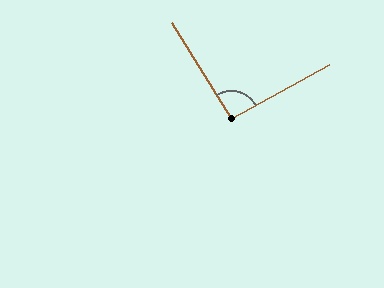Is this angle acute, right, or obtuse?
It is approximately a right angle.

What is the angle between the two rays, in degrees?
Approximately 93 degrees.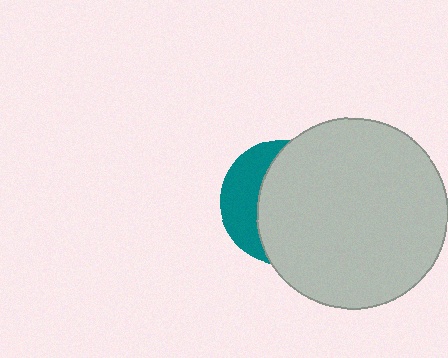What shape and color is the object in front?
The object in front is a light gray circle.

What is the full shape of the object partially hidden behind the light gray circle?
The partially hidden object is a teal circle.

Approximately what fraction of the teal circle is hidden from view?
Roughly 68% of the teal circle is hidden behind the light gray circle.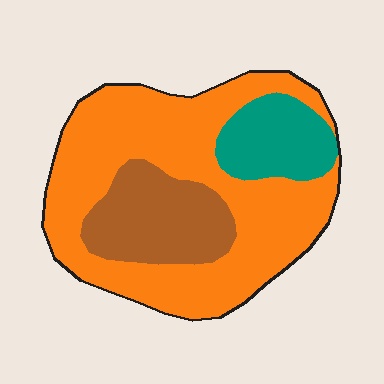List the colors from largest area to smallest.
From largest to smallest: orange, brown, teal.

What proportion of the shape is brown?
Brown takes up between a sixth and a third of the shape.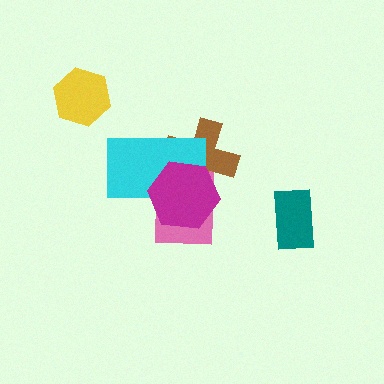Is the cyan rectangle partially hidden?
Yes, it is partially covered by another shape.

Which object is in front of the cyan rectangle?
The magenta hexagon is in front of the cyan rectangle.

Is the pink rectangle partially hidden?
Yes, it is partially covered by another shape.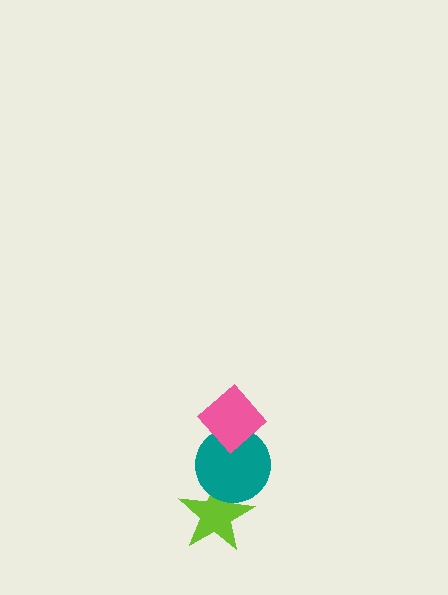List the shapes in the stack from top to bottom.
From top to bottom: the pink diamond, the teal circle, the lime star.